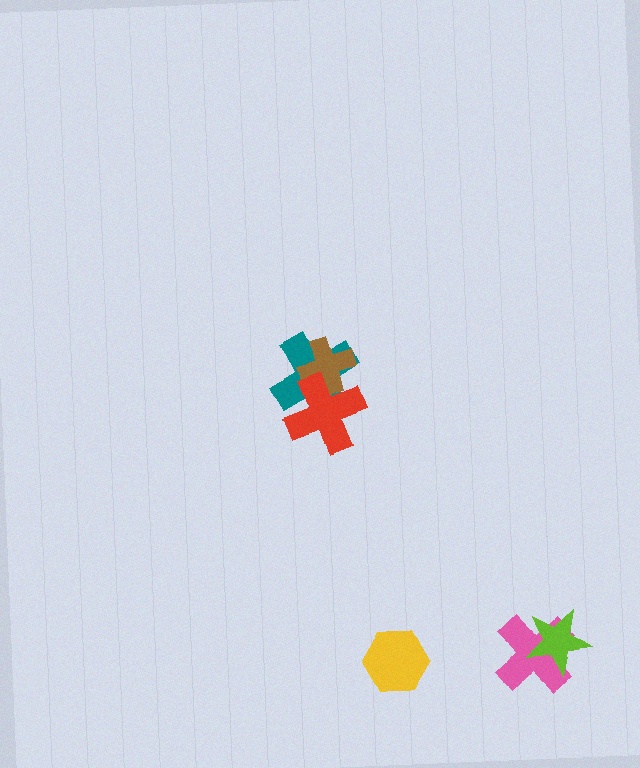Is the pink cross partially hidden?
Yes, it is partially covered by another shape.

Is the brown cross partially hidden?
Yes, it is partially covered by another shape.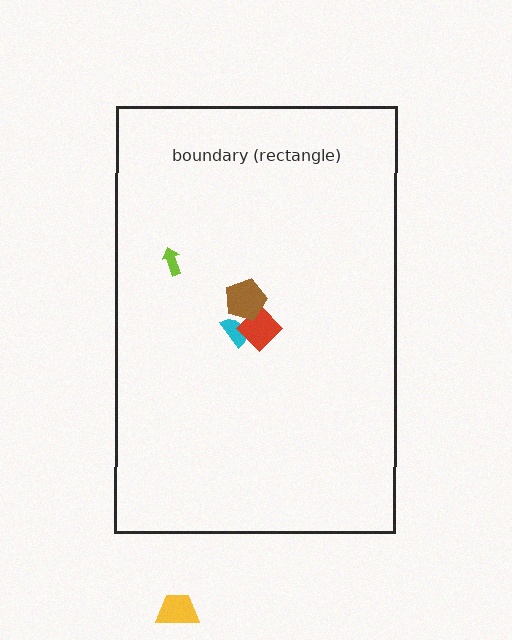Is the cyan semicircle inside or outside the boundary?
Inside.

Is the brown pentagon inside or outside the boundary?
Inside.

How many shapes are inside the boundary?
4 inside, 1 outside.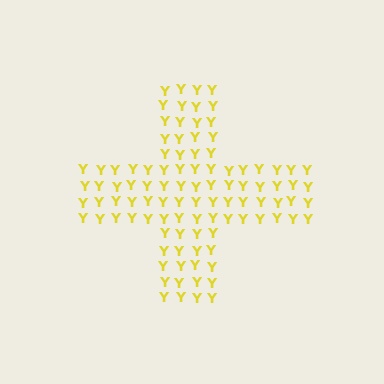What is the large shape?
The large shape is a cross.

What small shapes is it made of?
It is made of small letter Y's.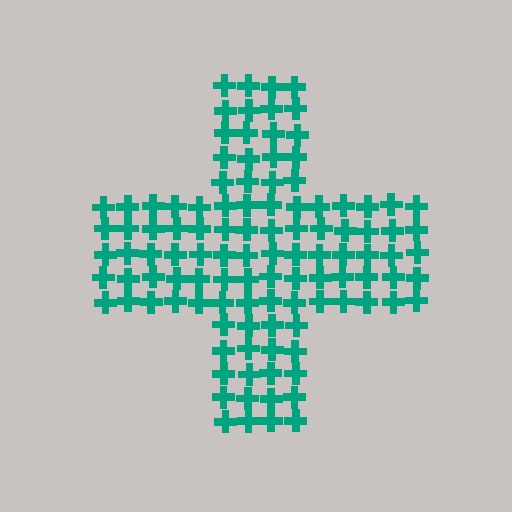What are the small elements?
The small elements are crosses.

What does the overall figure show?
The overall figure shows a cross.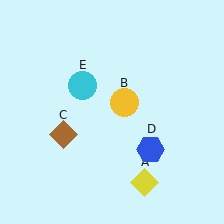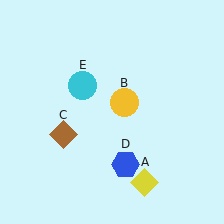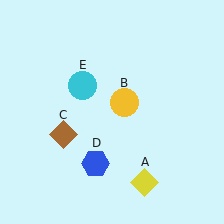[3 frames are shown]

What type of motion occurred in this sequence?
The blue hexagon (object D) rotated clockwise around the center of the scene.